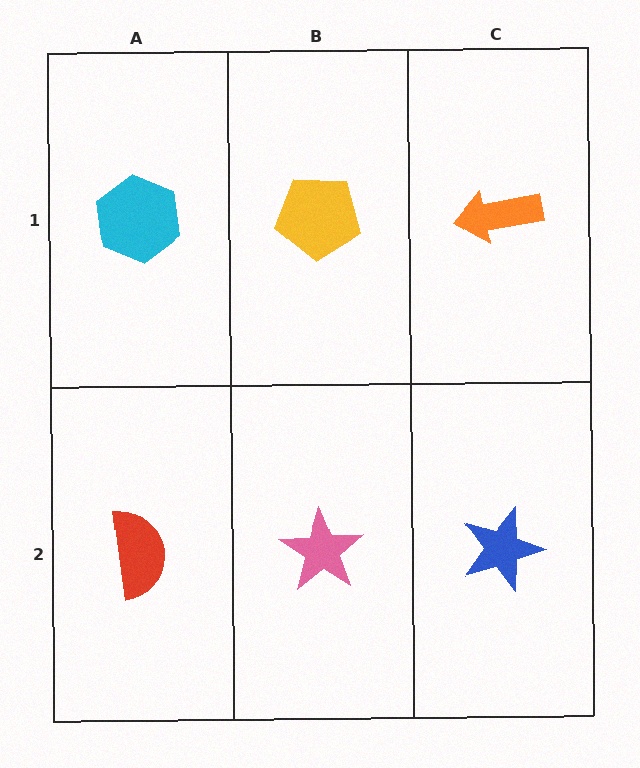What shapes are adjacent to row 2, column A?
A cyan hexagon (row 1, column A), a pink star (row 2, column B).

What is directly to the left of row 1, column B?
A cyan hexagon.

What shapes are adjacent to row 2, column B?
A yellow pentagon (row 1, column B), a red semicircle (row 2, column A), a blue star (row 2, column C).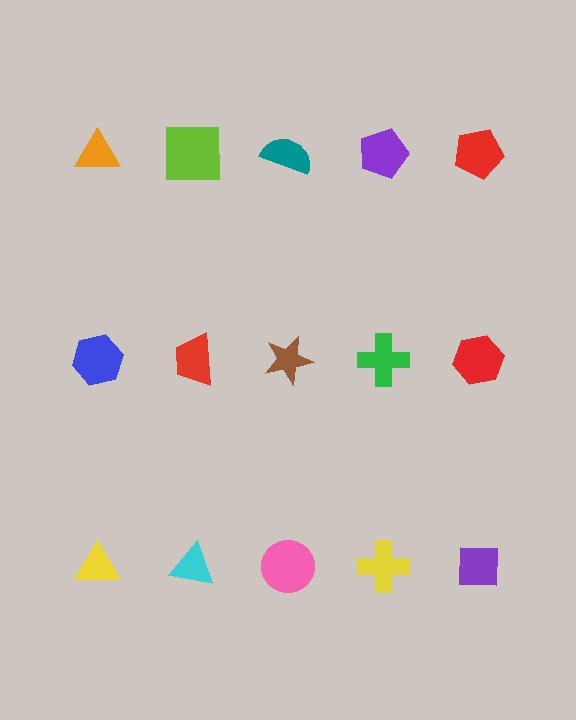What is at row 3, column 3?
A pink circle.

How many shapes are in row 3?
5 shapes.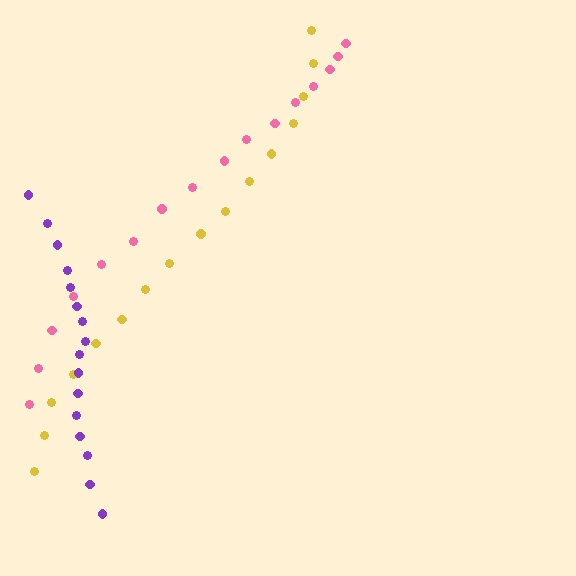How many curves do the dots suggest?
There are 3 distinct paths.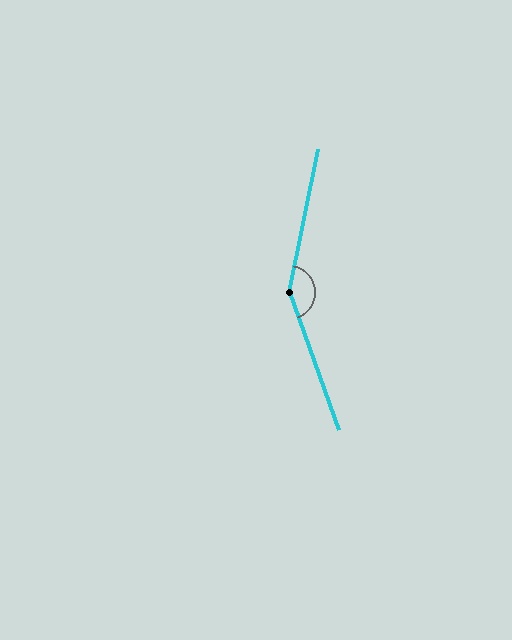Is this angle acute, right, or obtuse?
It is obtuse.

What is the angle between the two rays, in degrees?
Approximately 149 degrees.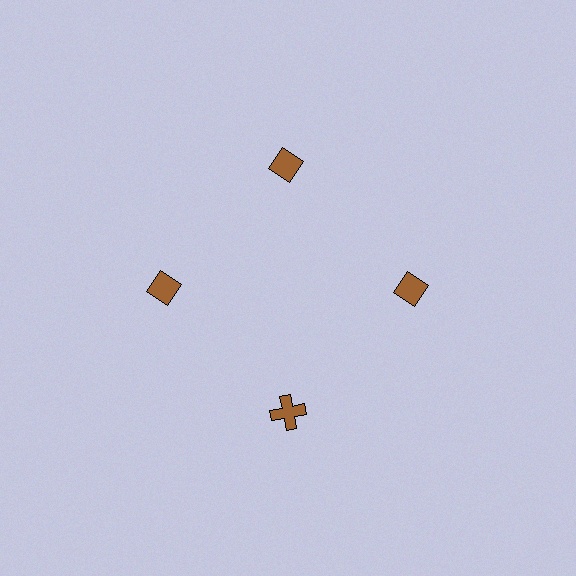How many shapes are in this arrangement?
There are 4 shapes arranged in a ring pattern.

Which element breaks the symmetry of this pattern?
The brown cross at roughly the 6 o'clock position breaks the symmetry. All other shapes are brown diamonds.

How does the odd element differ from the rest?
It has a different shape: cross instead of diamond.